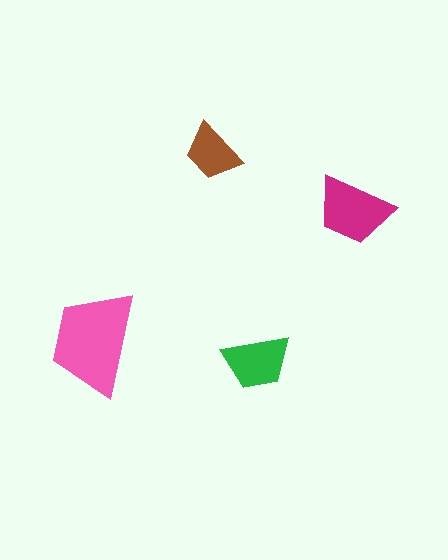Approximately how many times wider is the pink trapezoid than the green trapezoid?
About 1.5 times wider.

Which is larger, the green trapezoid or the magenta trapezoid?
The magenta one.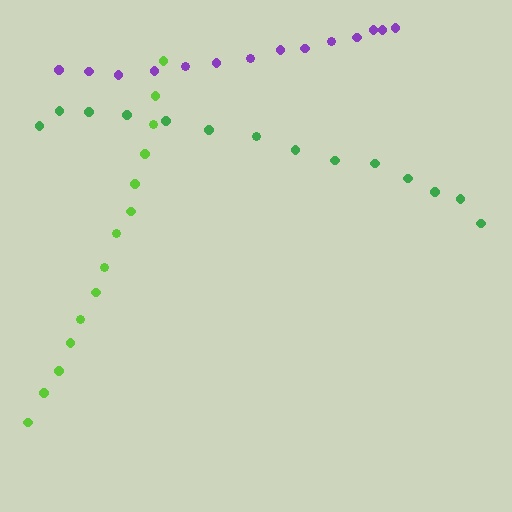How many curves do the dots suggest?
There are 3 distinct paths.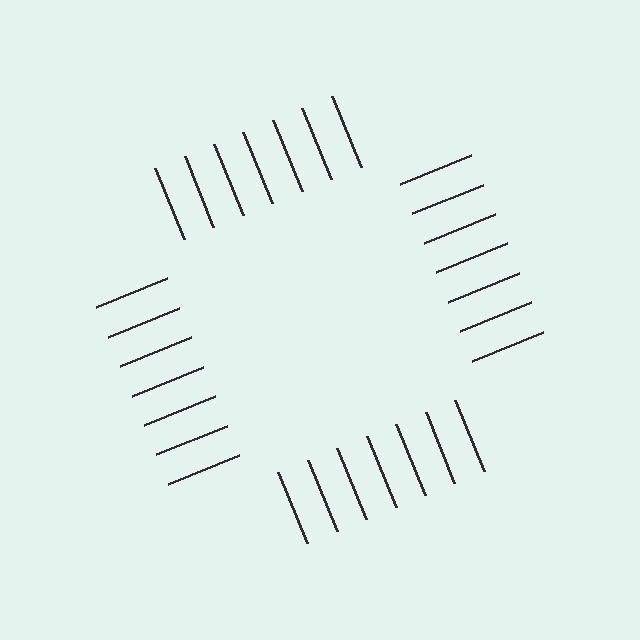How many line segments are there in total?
28 — 7 along each of the 4 edges.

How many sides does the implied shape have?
4 sides — the line-ends trace a square.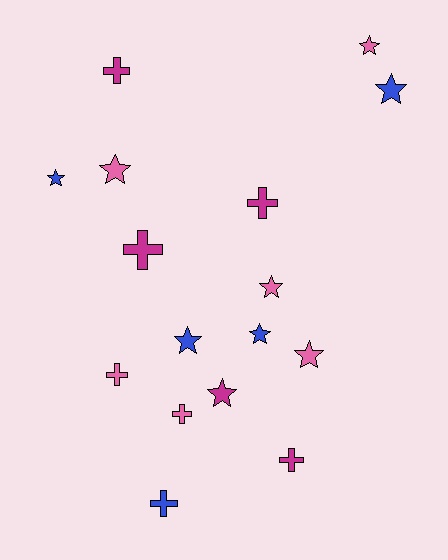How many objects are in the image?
There are 16 objects.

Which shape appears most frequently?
Star, with 9 objects.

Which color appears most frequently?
Pink, with 6 objects.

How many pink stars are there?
There are 4 pink stars.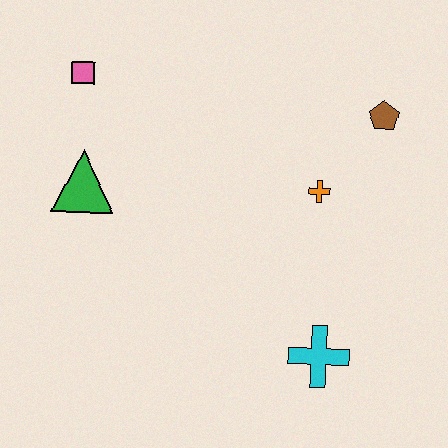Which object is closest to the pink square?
The green triangle is closest to the pink square.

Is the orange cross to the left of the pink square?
No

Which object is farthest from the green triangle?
The brown pentagon is farthest from the green triangle.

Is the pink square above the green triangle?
Yes